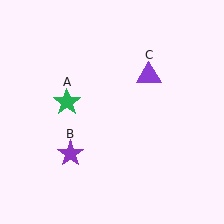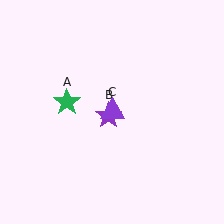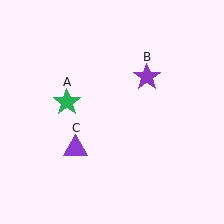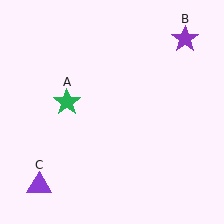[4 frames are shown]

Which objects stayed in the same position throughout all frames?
Green star (object A) remained stationary.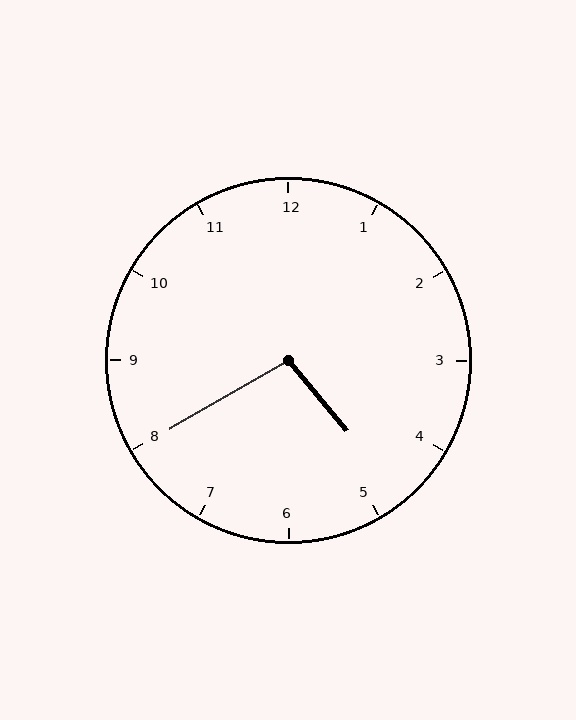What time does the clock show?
4:40.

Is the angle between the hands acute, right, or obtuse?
It is obtuse.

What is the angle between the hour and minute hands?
Approximately 100 degrees.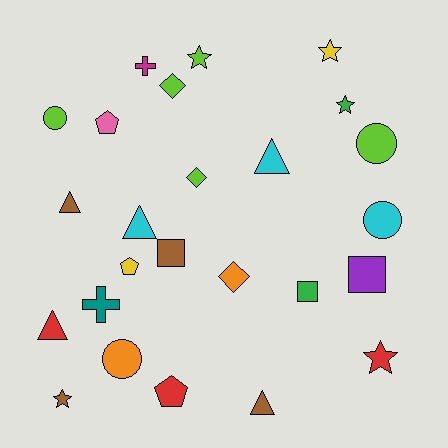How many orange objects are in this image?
There are 2 orange objects.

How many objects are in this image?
There are 25 objects.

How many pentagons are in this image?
There are 3 pentagons.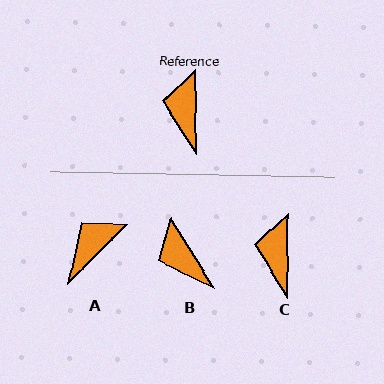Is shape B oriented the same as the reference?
No, it is off by about 32 degrees.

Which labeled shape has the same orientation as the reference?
C.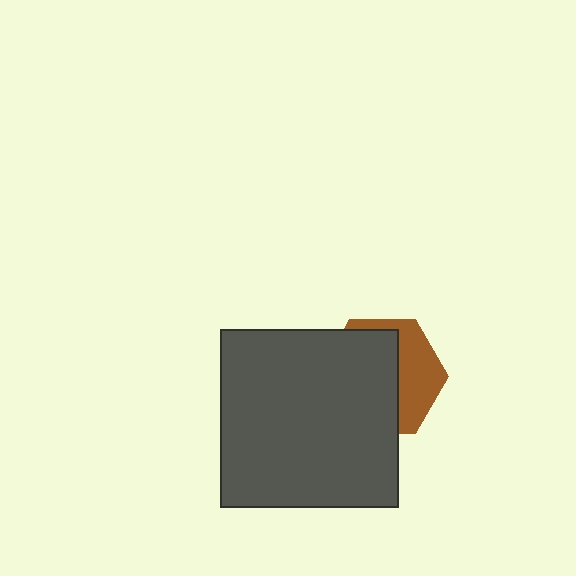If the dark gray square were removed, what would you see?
You would see the complete brown hexagon.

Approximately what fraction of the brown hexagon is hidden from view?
Roughly 62% of the brown hexagon is hidden behind the dark gray square.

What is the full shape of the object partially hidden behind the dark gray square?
The partially hidden object is a brown hexagon.